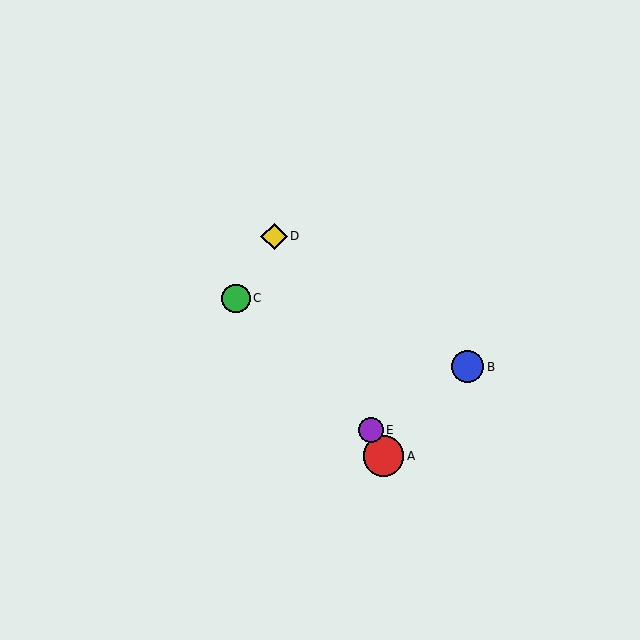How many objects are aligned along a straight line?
3 objects (A, D, E) are aligned along a straight line.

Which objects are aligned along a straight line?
Objects A, D, E are aligned along a straight line.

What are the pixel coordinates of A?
Object A is at (384, 456).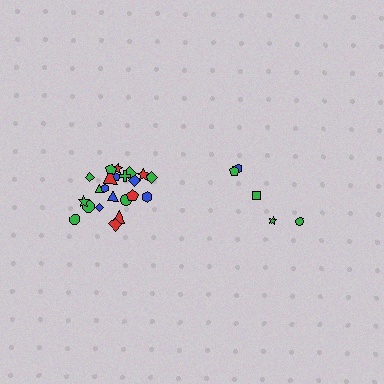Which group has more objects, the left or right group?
The left group.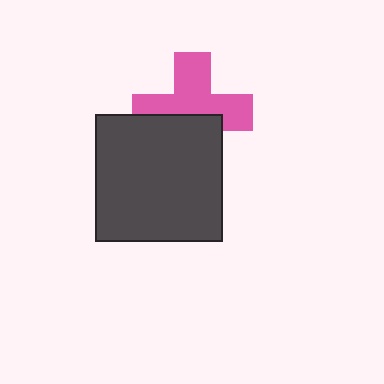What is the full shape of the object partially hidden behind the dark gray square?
The partially hidden object is a pink cross.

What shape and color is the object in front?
The object in front is a dark gray square.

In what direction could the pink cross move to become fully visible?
The pink cross could move up. That would shift it out from behind the dark gray square entirely.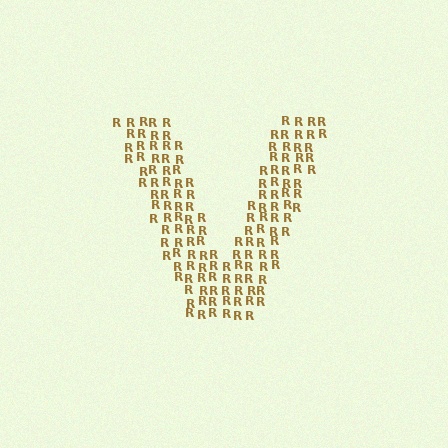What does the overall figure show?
The overall figure shows the letter V.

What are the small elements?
The small elements are letter R's.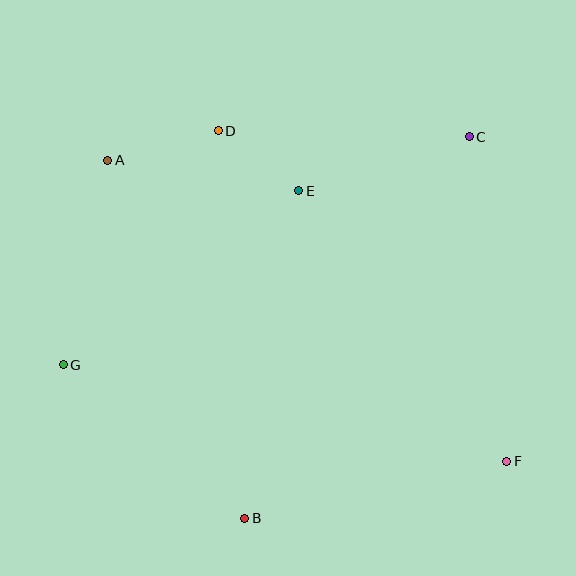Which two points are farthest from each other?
Points A and F are farthest from each other.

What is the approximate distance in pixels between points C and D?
The distance between C and D is approximately 251 pixels.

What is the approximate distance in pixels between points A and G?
The distance between A and G is approximately 209 pixels.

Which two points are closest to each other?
Points D and E are closest to each other.